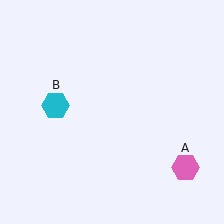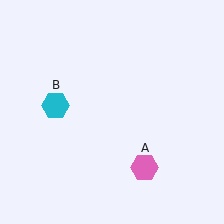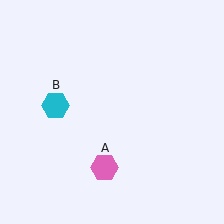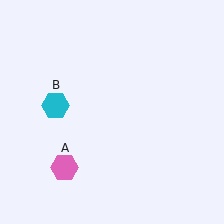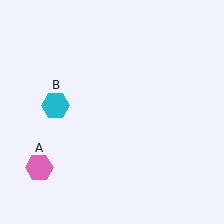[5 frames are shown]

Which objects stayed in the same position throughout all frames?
Cyan hexagon (object B) remained stationary.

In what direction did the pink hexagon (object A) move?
The pink hexagon (object A) moved left.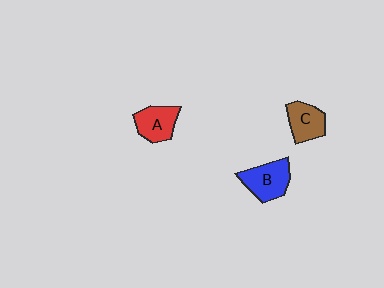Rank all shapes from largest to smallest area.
From largest to smallest: B (blue), A (red), C (brown).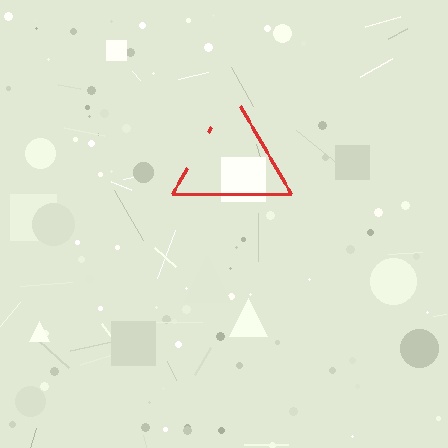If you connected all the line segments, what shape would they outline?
They would outline a triangle.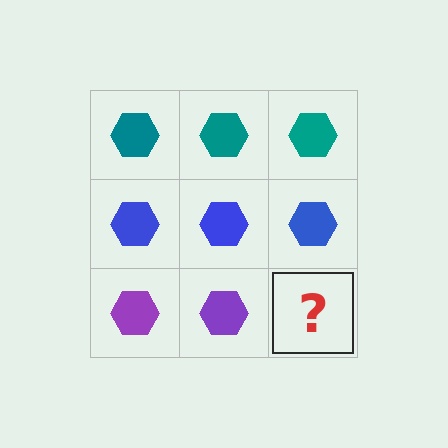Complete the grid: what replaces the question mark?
The question mark should be replaced with a purple hexagon.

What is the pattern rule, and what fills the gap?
The rule is that each row has a consistent color. The gap should be filled with a purple hexagon.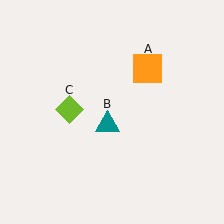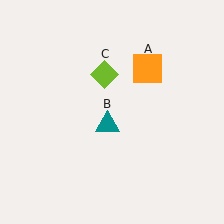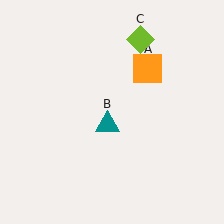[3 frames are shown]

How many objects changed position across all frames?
1 object changed position: lime diamond (object C).